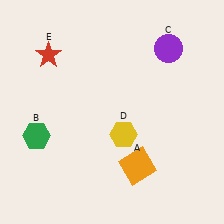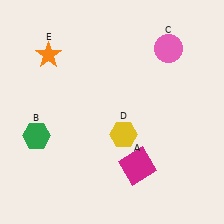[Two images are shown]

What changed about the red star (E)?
In Image 1, E is red. In Image 2, it changed to orange.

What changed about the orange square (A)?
In Image 1, A is orange. In Image 2, it changed to magenta.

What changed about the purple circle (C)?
In Image 1, C is purple. In Image 2, it changed to pink.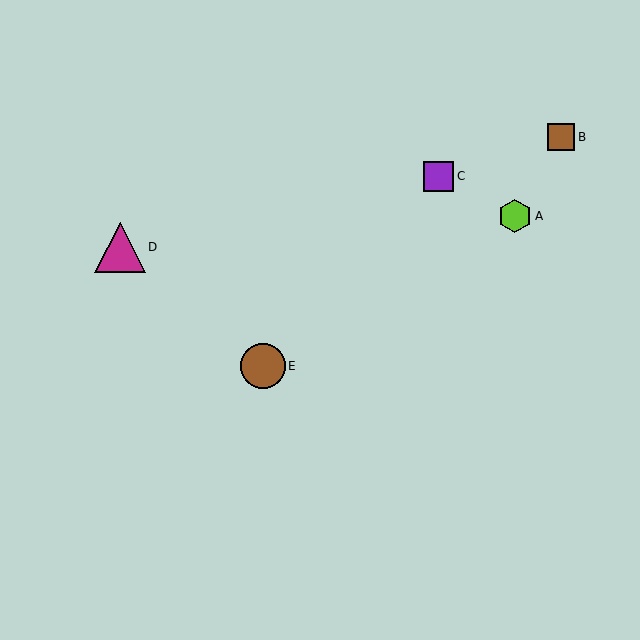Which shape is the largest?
The magenta triangle (labeled D) is the largest.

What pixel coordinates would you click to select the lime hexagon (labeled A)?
Click at (515, 216) to select the lime hexagon A.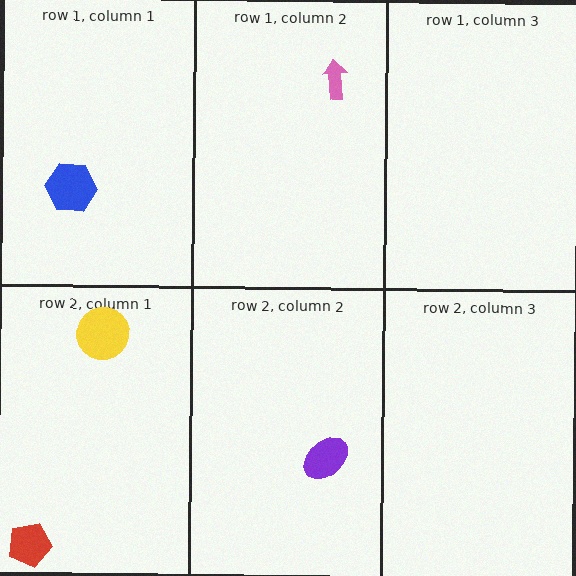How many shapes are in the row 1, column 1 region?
1.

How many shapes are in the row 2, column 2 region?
1.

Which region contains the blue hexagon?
The row 1, column 1 region.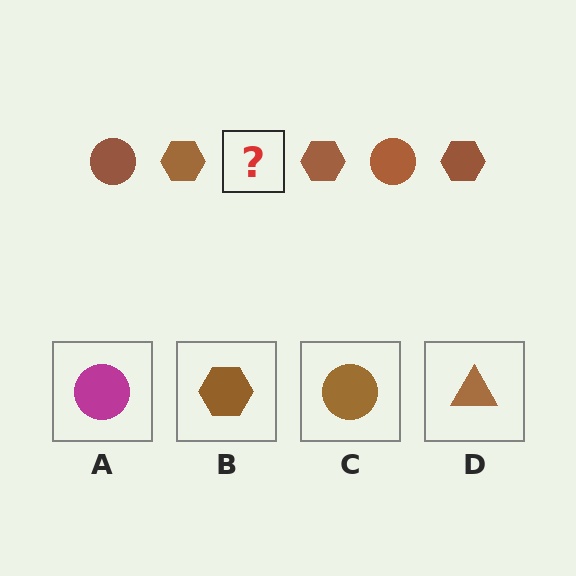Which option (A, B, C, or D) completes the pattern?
C.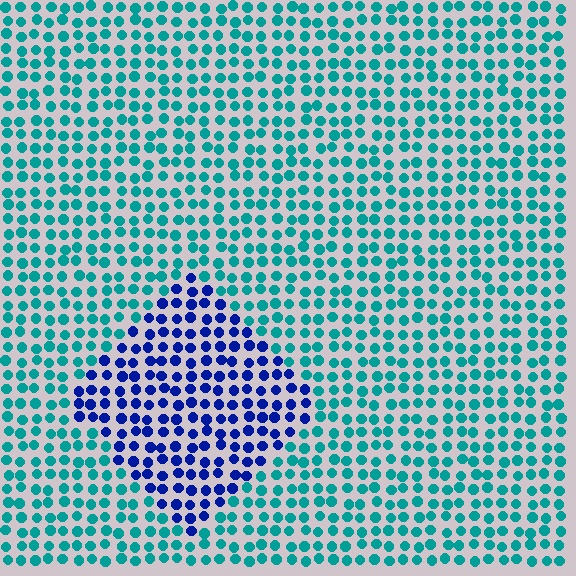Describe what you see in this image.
The image is filled with small teal elements in a uniform arrangement. A diamond-shaped region is visible where the elements are tinted to a slightly different hue, forming a subtle color boundary.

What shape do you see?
I see a diamond.